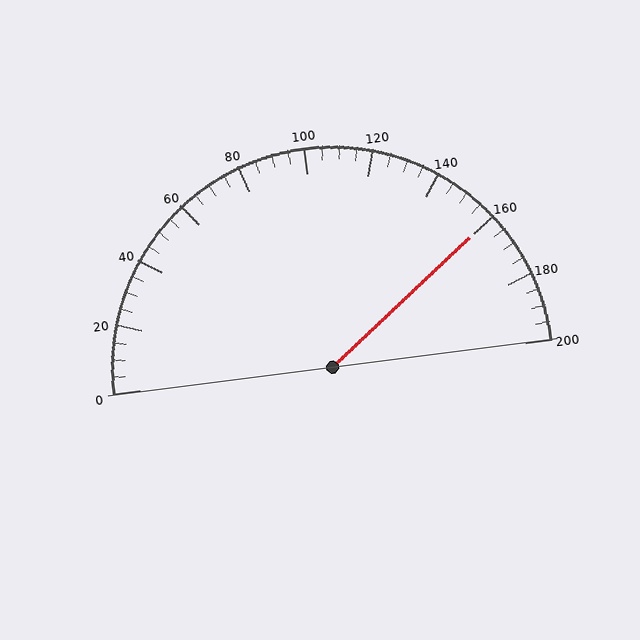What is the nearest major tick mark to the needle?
The nearest major tick mark is 160.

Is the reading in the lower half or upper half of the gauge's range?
The reading is in the upper half of the range (0 to 200).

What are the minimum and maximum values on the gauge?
The gauge ranges from 0 to 200.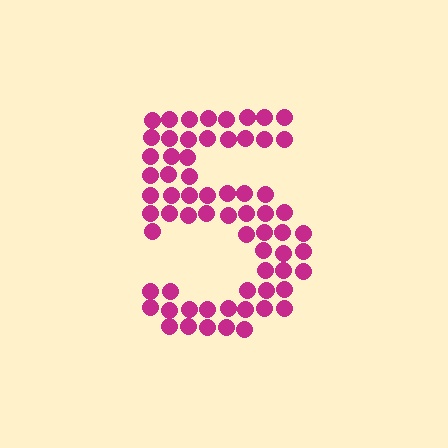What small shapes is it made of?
It is made of small circles.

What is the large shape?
The large shape is the digit 5.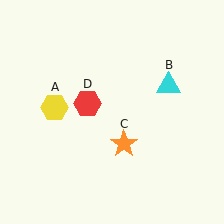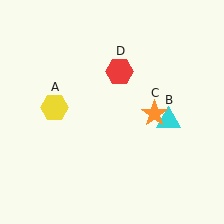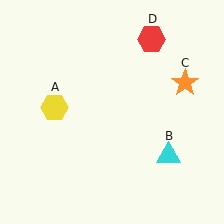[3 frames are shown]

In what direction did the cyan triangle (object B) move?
The cyan triangle (object B) moved down.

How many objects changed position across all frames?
3 objects changed position: cyan triangle (object B), orange star (object C), red hexagon (object D).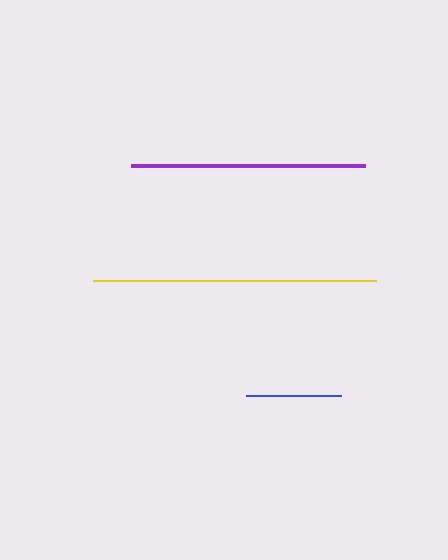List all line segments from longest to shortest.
From longest to shortest: yellow, purple, blue.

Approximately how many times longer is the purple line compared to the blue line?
The purple line is approximately 2.4 times the length of the blue line.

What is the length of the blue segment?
The blue segment is approximately 95 pixels long.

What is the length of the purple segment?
The purple segment is approximately 233 pixels long.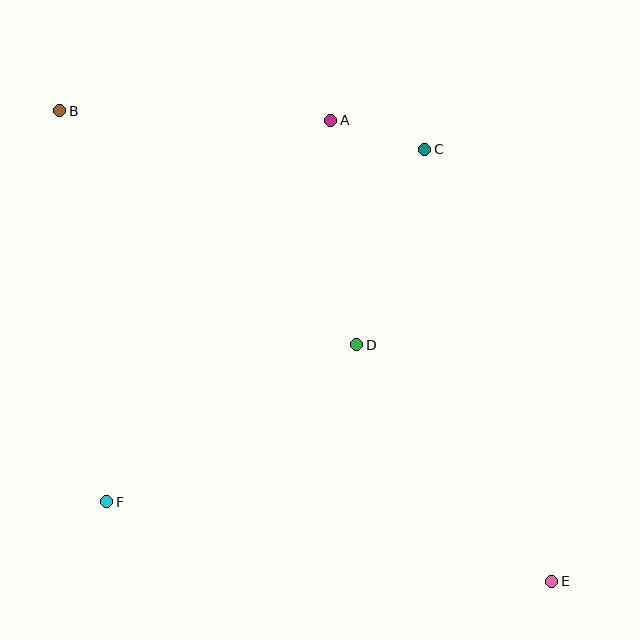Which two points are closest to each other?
Points A and C are closest to each other.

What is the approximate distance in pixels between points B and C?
The distance between B and C is approximately 367 pixels.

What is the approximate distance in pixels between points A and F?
The distance between A and F is approximately 443 pixels.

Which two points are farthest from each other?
Points B and E are farthest from each other.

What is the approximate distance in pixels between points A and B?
The distance between A and B is approximately 272 pixels.